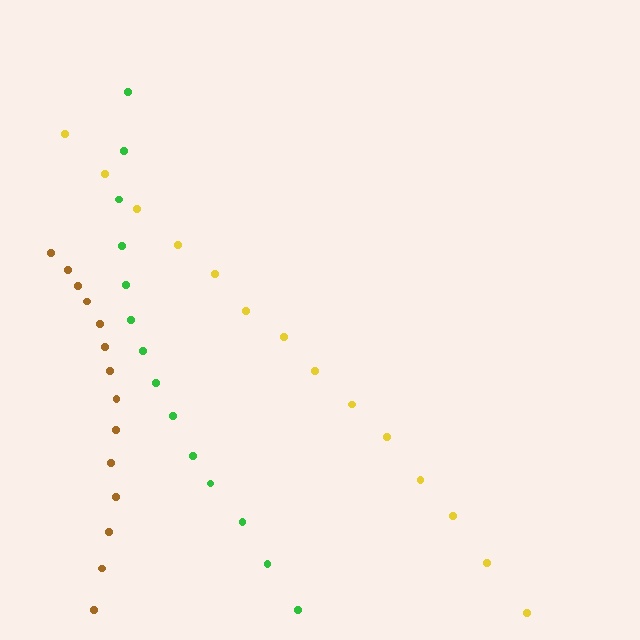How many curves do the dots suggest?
There are 3 distinct paths.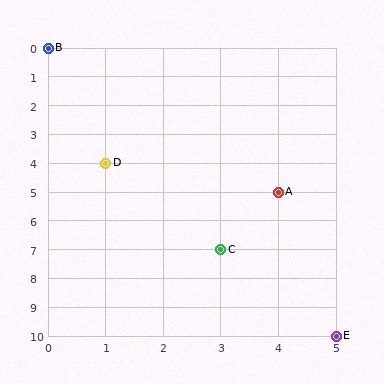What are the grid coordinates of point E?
Point E is at grid coordinates (5, 10).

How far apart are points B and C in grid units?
Points B and C are 3 columns and 7 rows apart (about 7.6 grid units diagonally).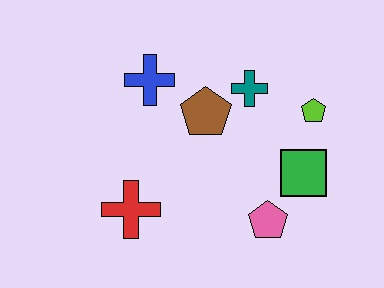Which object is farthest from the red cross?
The lime pentagon is farthest from the red cross.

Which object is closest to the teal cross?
The brown pentagon is closest to the teal cross.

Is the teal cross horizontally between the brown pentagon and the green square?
Yes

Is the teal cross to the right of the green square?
No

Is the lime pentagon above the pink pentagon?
Yes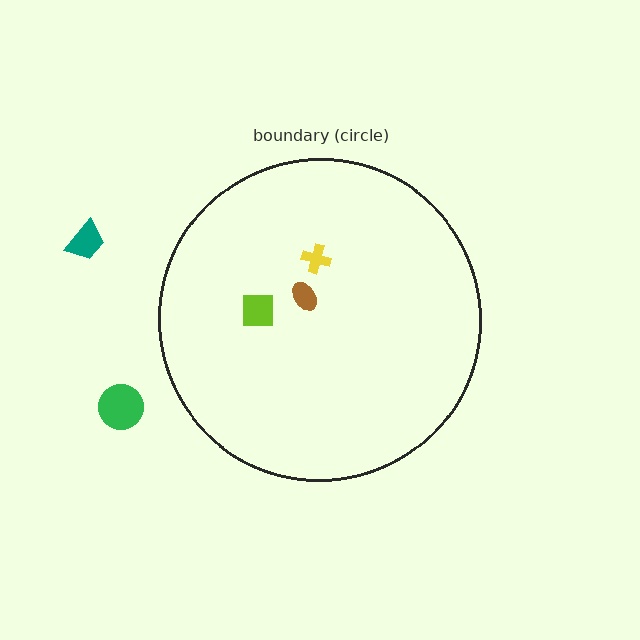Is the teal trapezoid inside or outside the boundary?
Outside.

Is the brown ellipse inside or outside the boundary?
Inside.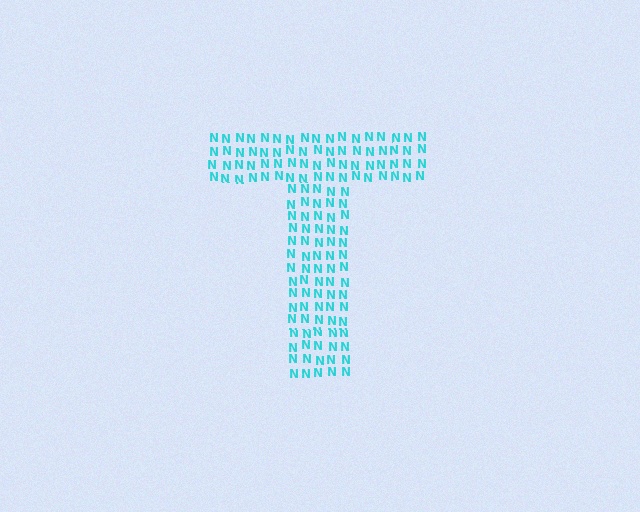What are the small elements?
The small elements are letter N's.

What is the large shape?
The large shape is the letter T.